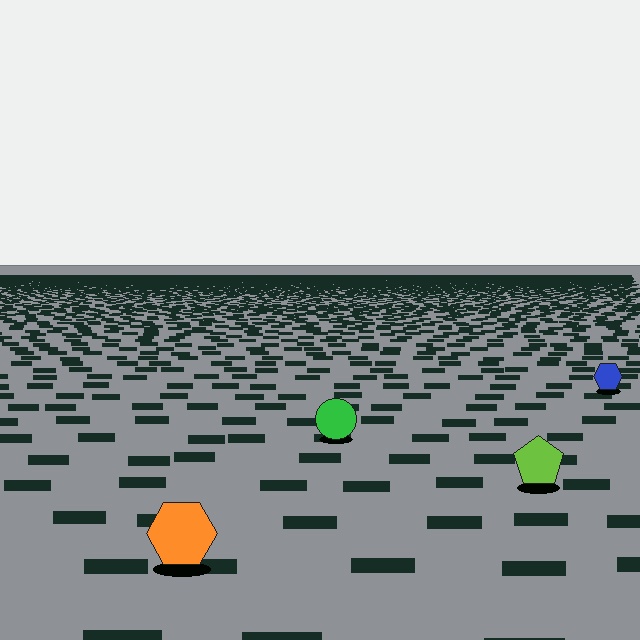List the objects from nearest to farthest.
From nearest to farthest: the orange hexagon, the lime pentagon, the green circle, the blue hexagon.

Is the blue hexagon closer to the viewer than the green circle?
No. The green circle is closer — you can tell from the texture gradient: the ground texture is coarser near it.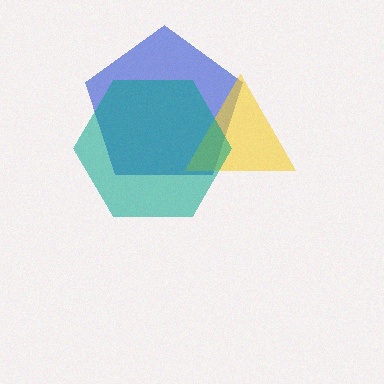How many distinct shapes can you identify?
There are 3 distinct shapes: a blue pentagon, a yellow triangle, a teal hexagon.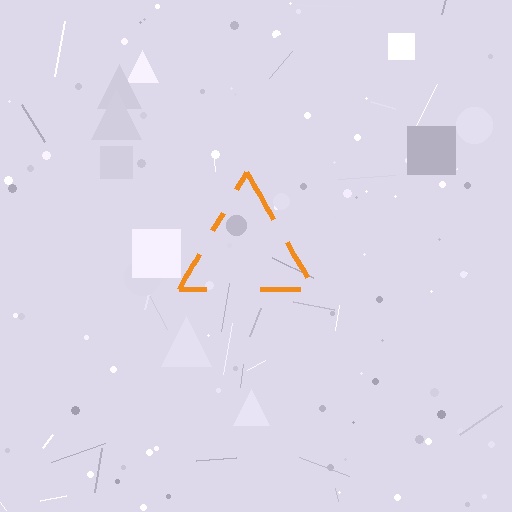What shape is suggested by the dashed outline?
The dashed outline suggests a triangle.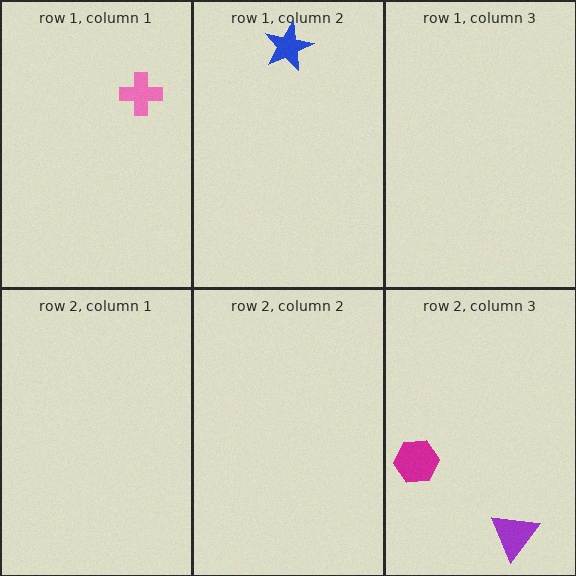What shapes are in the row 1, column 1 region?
The pink cross.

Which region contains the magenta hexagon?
The row 2, column 3 region.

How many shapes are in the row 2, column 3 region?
2.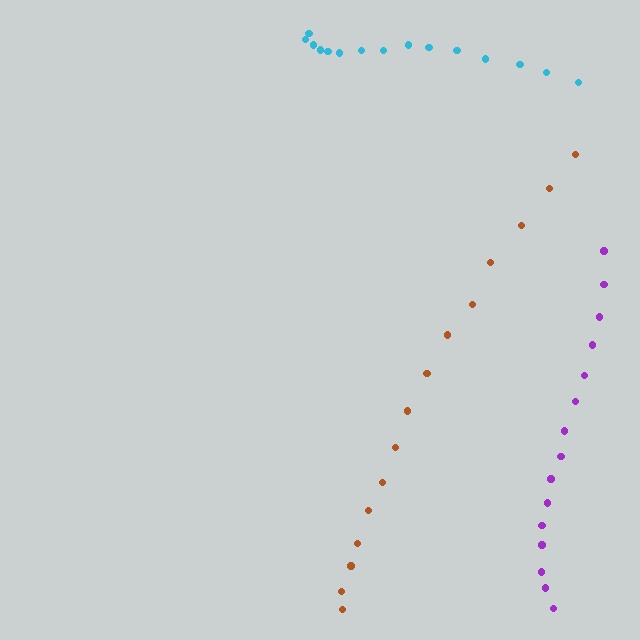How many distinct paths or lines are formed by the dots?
There are 3 distinct paths.